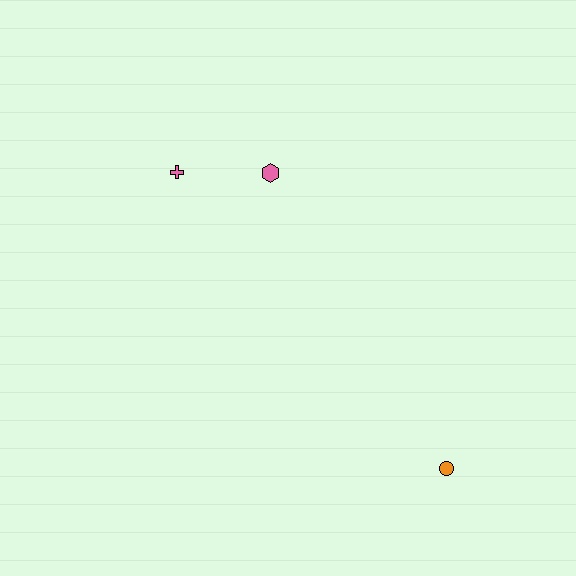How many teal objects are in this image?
There are no teal objects.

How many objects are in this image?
There are 3 objects.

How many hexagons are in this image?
There is 1 hexagon.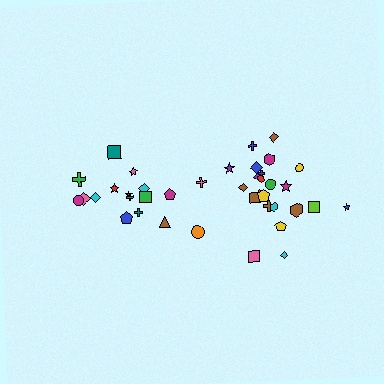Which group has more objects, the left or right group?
The right group.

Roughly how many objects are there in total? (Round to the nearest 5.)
Roughly 40 objects in total.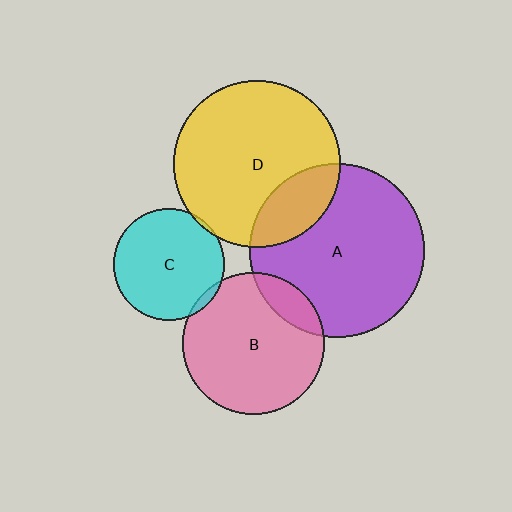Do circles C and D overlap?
Yes.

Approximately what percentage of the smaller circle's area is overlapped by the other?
Approximately 5%.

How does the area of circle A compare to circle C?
Approximately 2.5 times.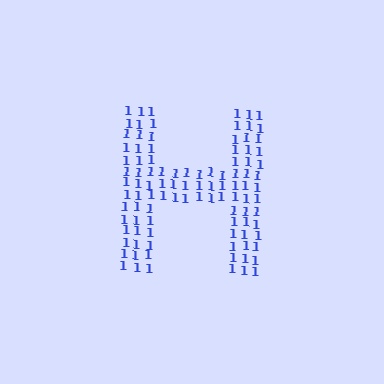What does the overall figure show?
The overall figure shows the letter H.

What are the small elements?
The small elements are digit 1's.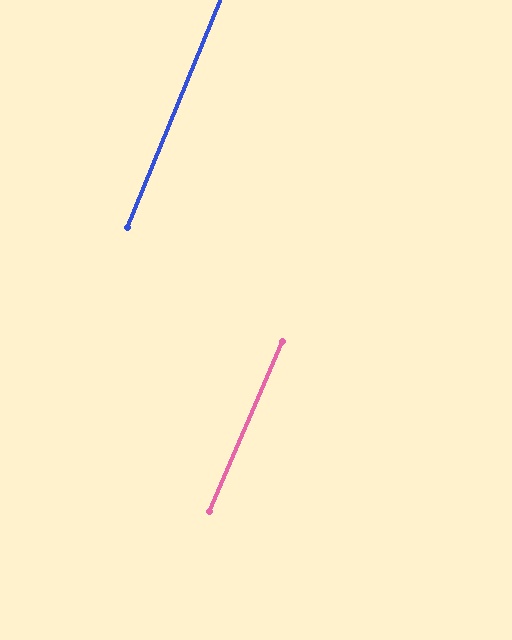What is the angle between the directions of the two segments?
Approximately 1 degree.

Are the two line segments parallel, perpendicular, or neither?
Parallel — their directions differ by only 1.3°.